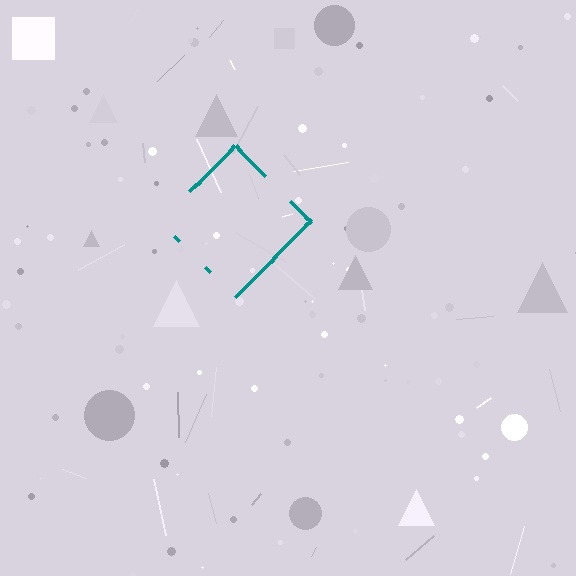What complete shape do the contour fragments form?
The contour fragments form a diamond.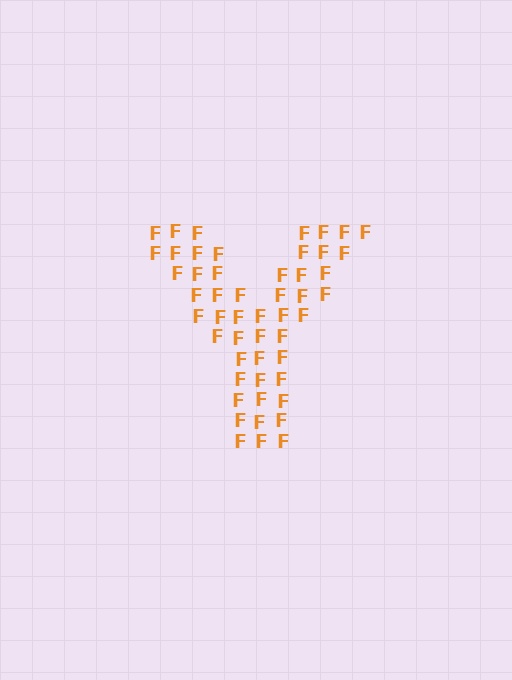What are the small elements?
The small elements are letter F's.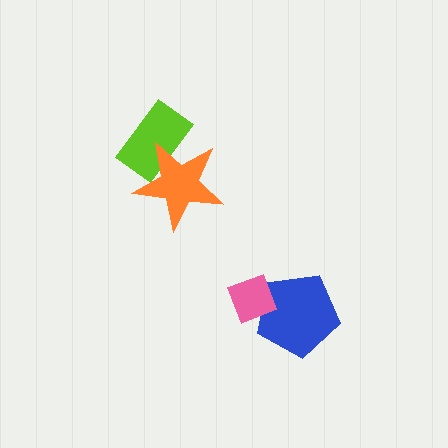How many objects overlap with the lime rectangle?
1 object overlaps with the lime rectangle.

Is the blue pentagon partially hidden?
Yes, it is partially covered by another shape.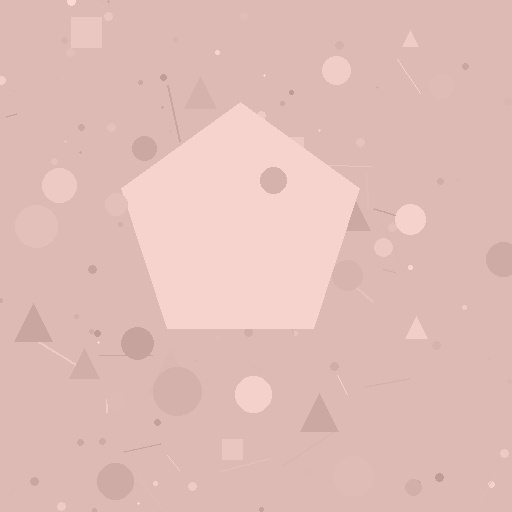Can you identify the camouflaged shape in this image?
The camouflaged shape is a pentagon.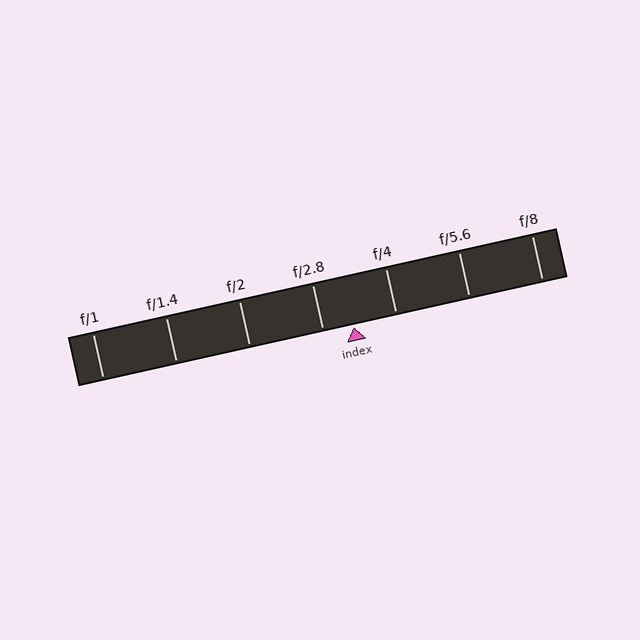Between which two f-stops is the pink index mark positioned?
The index mark is between f/2.8 and f/4.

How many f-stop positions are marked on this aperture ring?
There are 7 f-stop positions marked.